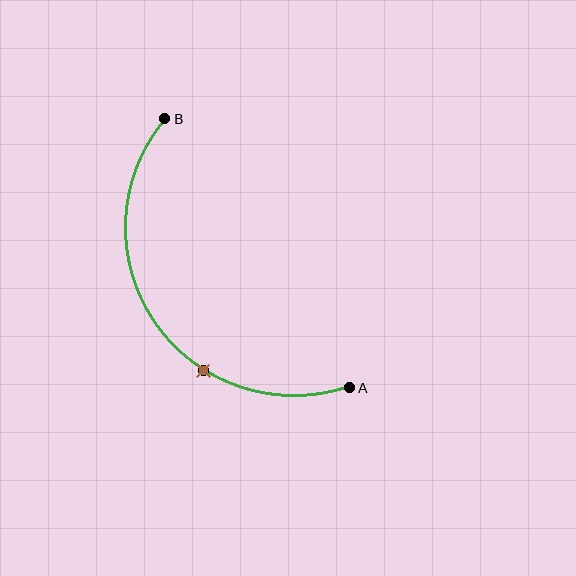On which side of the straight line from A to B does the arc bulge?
The arc bulges below and to the left of the straight line connecting A and B.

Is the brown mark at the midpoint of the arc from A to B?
No. The brown mark lies on the arc but is closer to endpoint A. The arc midpoint would be at the point on the curve equidistant along the arc from both A and B.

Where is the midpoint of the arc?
The arc midpoint is the point on the curve farthest from the straight line joining A and B. It sits below and to the left of that line.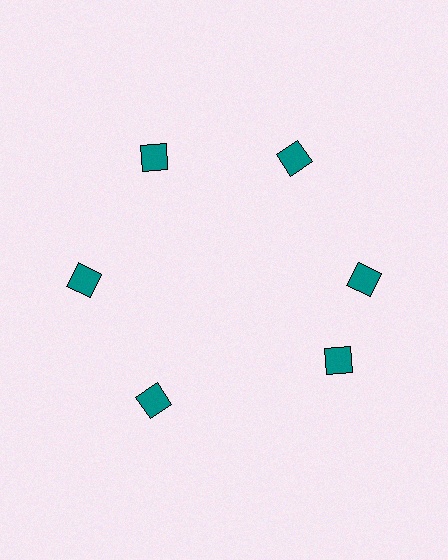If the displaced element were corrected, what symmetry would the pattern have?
It would have 6-fold rotational symmetry — the pattern would map onto itself every 60 degrees.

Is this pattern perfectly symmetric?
No. The 6 teal diamonds are arranged in a ring, but one element near the 5 o'clock position is rotated out of alignment along the ring, breaking the 6-fold rotational symmetry.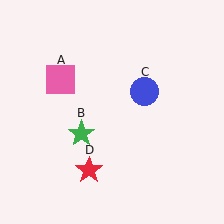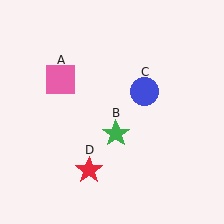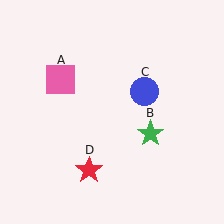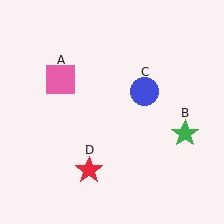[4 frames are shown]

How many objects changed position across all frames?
1 object changed position: green star (object B).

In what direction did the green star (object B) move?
The green star (object B) moved right.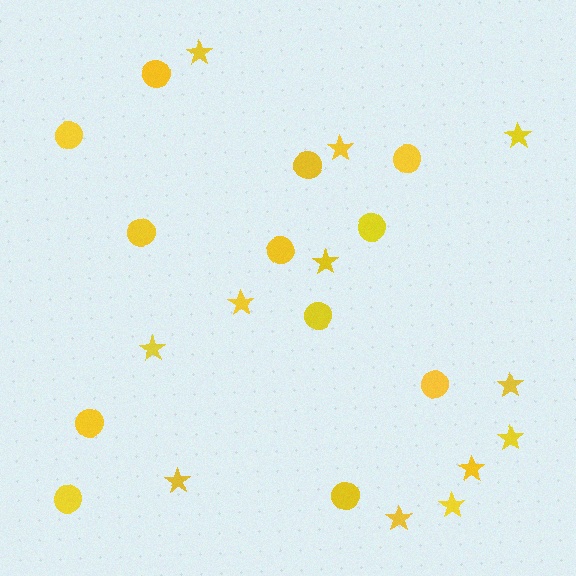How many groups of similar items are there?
There are 2 groups: one group of circles (12) and one group of stars (12).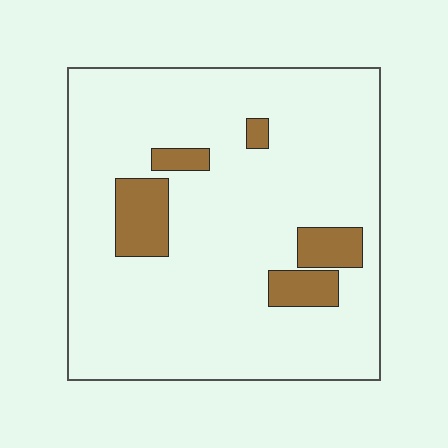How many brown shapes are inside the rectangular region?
5.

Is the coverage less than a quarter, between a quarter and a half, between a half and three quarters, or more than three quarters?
Less than a quarter.